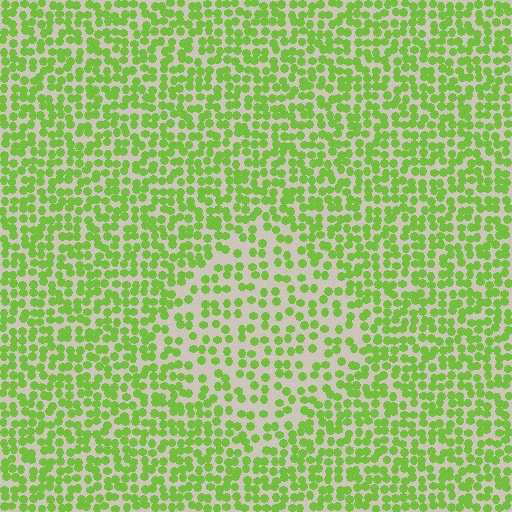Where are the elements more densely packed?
The elements are more densely packed outside the diamond boundary.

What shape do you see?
I see a diamond.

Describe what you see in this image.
The image contains small lime elements arranged at two different densities. A diamond-shaped region is visible where the elements are less densely packed than the surrounding area.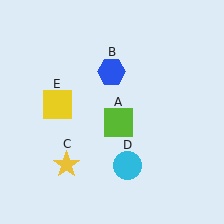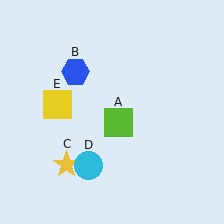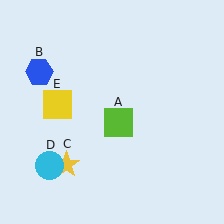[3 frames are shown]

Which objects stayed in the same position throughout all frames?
Lime square (object A) and yellow star (object C) and yellow square (object E) remained stationary.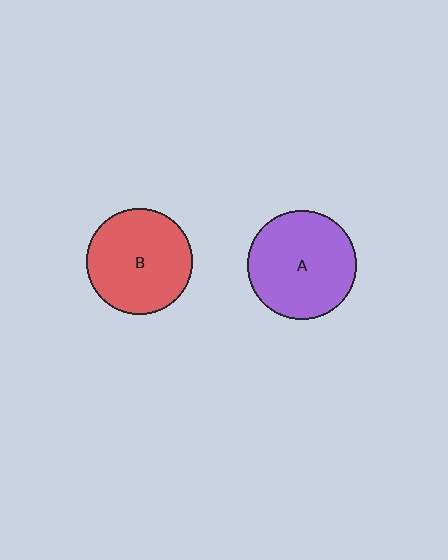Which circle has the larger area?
Circle A (purple).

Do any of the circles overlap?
No, none of the circles overlap.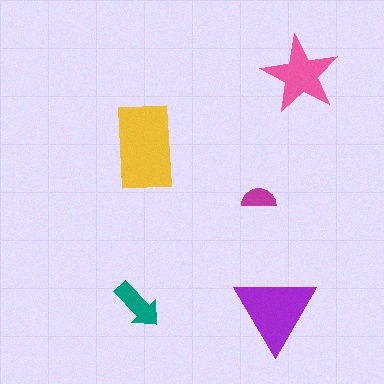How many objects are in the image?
There are 5 objects in the image.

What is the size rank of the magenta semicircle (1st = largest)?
5th.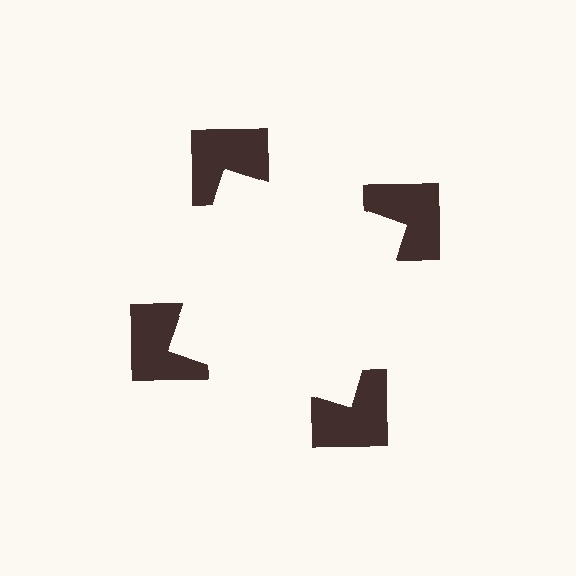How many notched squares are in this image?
There are 4 — one at each vertex of the illusory square.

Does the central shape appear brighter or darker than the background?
It typically appears slightly brighter than the background, even though no actual brightness change is drawn.